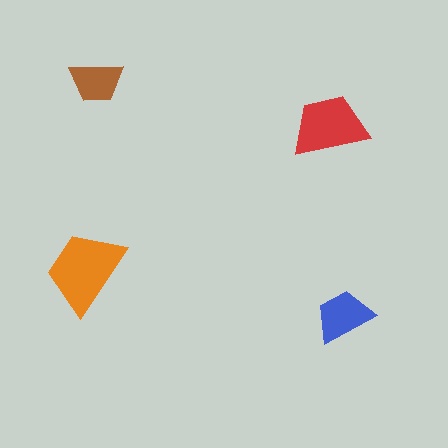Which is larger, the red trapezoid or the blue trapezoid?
The red one.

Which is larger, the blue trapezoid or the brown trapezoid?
The blue one.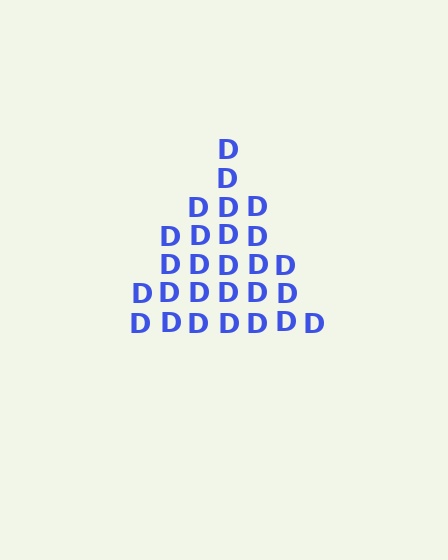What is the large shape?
The large shape is a triangle.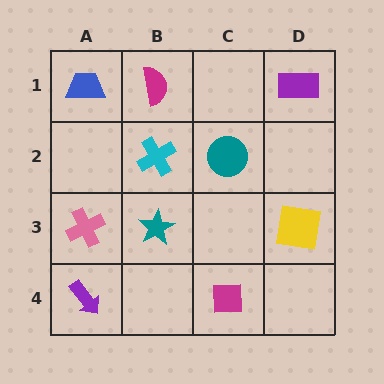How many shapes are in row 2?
2 shapes.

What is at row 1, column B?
A magenta semicircle.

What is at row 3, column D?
A yellow square.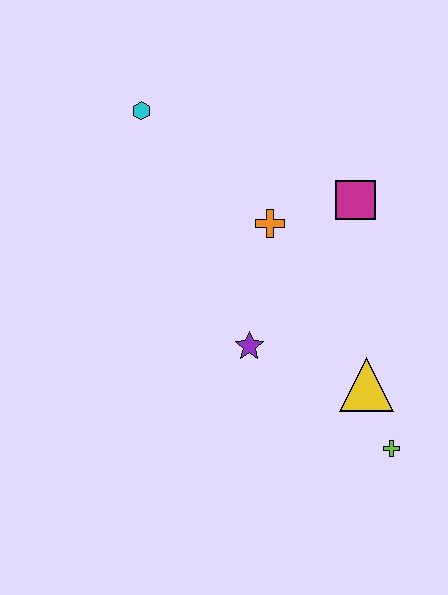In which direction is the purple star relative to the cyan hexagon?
The purple star is below the cyan hexagon.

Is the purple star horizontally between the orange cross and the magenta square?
No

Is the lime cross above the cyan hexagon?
No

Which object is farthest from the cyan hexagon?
The lime cross is farthest from the cyan hexagon.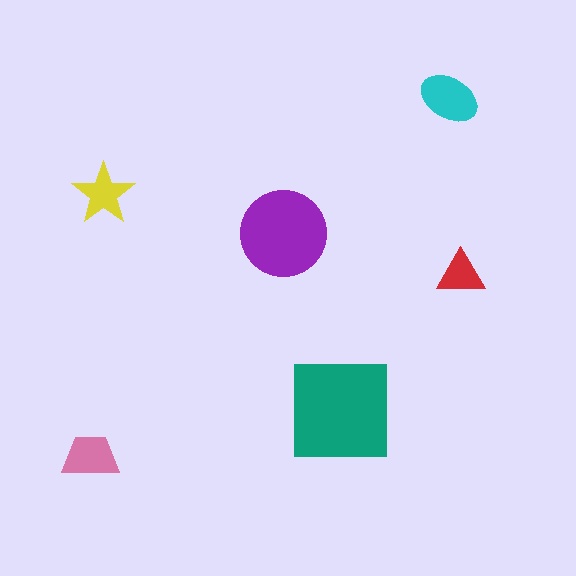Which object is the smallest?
The red triangle.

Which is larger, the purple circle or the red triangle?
The purple circle.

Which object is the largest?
The teal square.